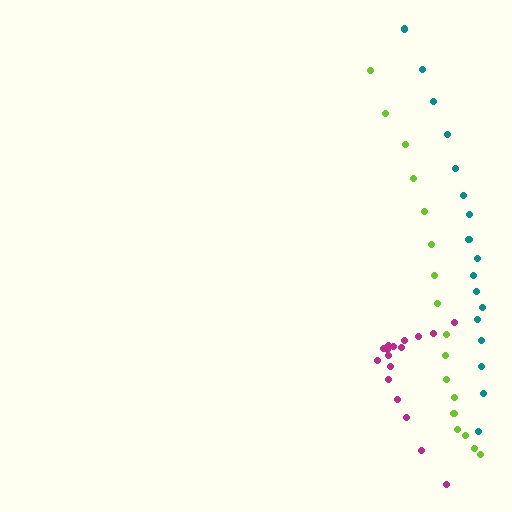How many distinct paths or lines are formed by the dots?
There are 3 distinct paths.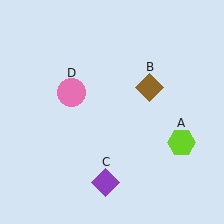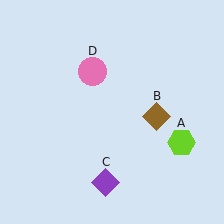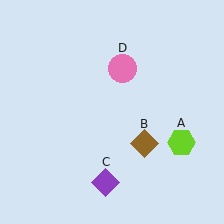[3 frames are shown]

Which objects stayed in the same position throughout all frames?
Lime hexagon (object A) and purple diamond (object C) remained stationary.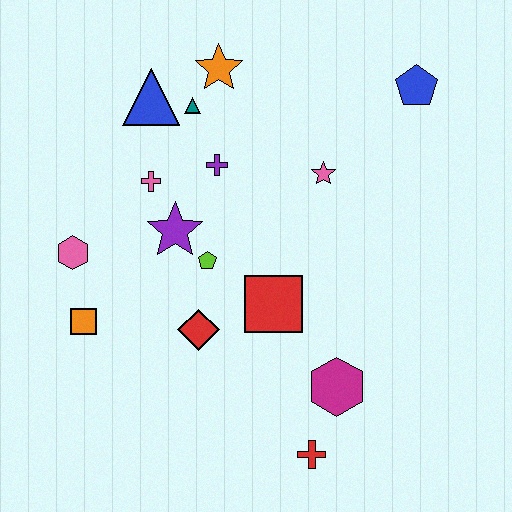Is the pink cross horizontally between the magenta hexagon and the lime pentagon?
No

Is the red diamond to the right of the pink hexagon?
Yes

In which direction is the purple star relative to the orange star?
The purple star is below the orange star.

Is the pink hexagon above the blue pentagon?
No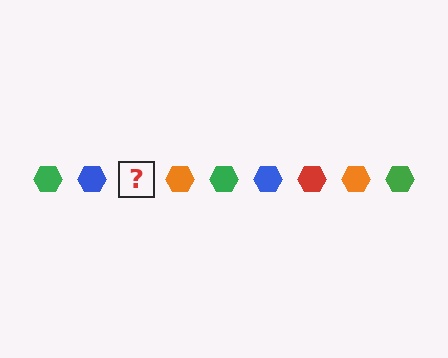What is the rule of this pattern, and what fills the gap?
The rule is that the pattern cycles through green, blue, red, orange hexagons. The gap should be filled with a red hexagon.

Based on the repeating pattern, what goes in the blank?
The blank should be a red hexagon.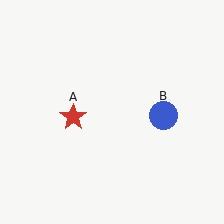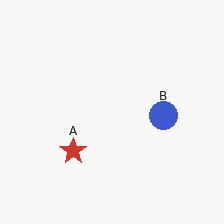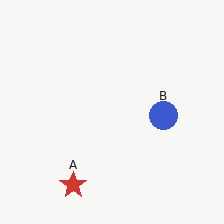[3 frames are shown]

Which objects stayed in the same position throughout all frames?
Blue circle (object B) remained stationary.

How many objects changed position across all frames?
1 object changed position: red star (object A).